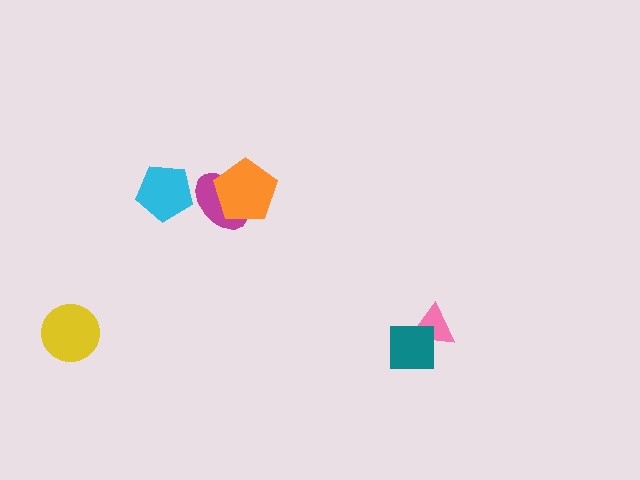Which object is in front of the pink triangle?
The teal square is in front of the pink triangle.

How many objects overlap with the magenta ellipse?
1 object overlaps with the magenta ellipse.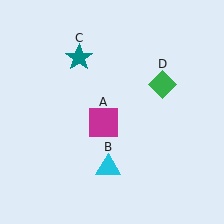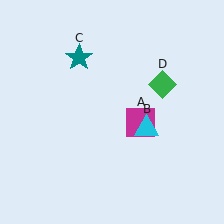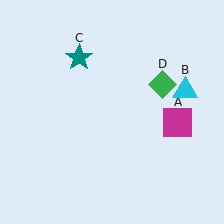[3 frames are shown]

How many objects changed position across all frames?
2 objects changed position: magenta square (object A), cyan triangle (object B).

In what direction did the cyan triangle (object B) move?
The cyan triangle (object B) moved up and to the right.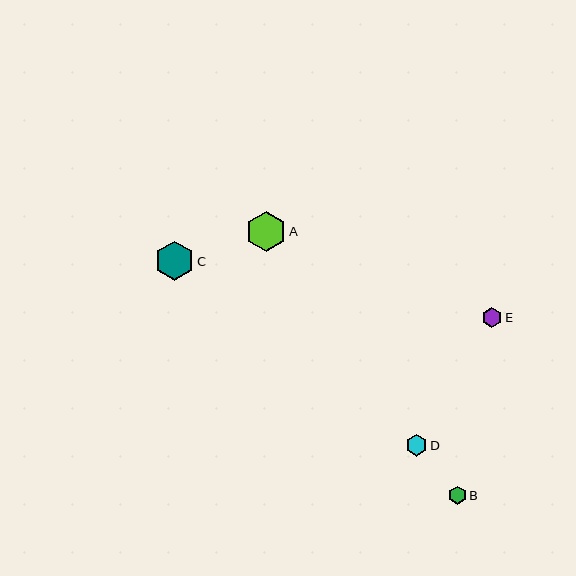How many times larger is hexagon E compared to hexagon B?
Hexagon E is approximately 1.2 times the size of hexagon B.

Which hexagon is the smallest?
Hexagon B is the smallest with a size of approximately 18 pixels.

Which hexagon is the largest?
Hexagon A is the largest with a size of approximately 40 pixels.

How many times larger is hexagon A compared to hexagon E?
Hexagon A is approximately 2.0 times the size of hexagon E.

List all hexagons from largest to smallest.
From largest to smallest: A, C, D, E, B.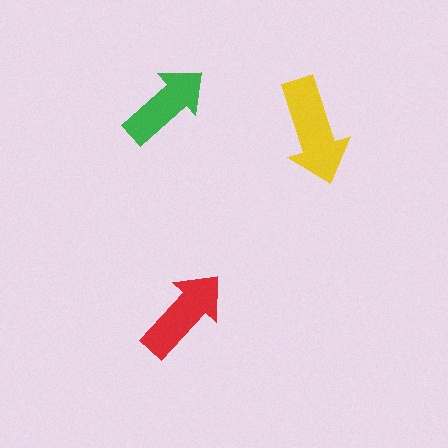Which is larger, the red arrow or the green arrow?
The red one.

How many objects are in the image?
There are 3 objects in the image.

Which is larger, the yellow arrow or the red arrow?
The yellow one.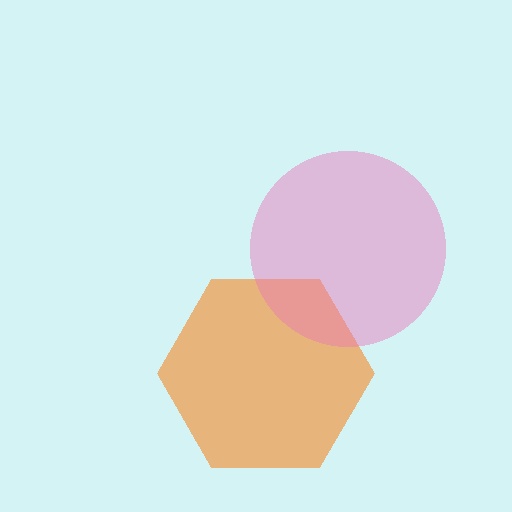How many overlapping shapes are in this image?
There are 2 overlapping shapes in the image.